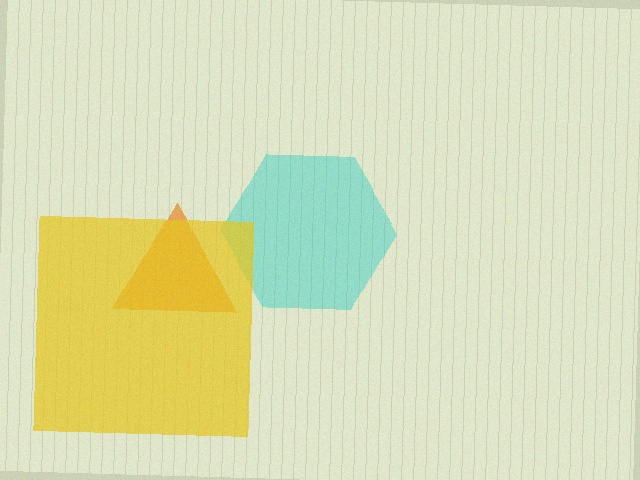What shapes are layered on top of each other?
The layered shapes are: an orange triangle, a cyan hexagon, a yellow square.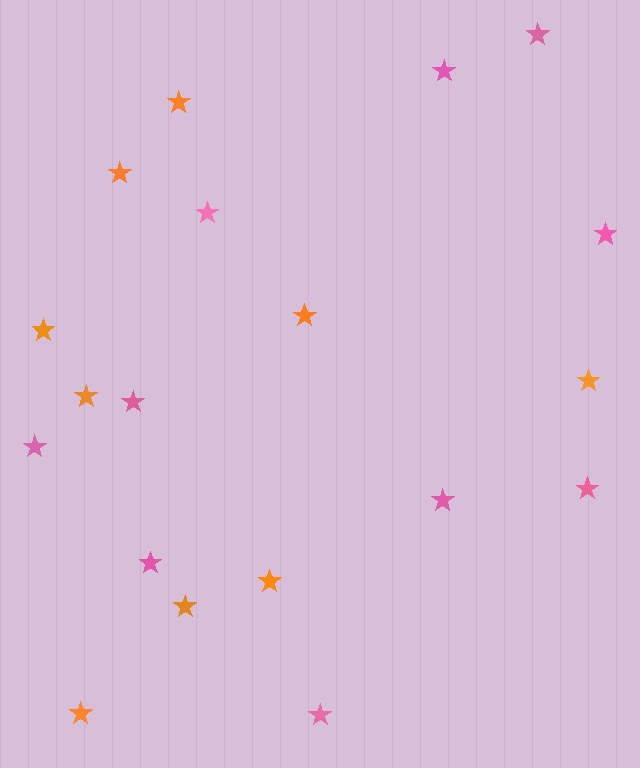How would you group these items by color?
There are 2 groups: one group of pink stars (10) and one group of orange stars (9).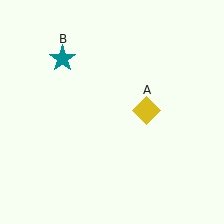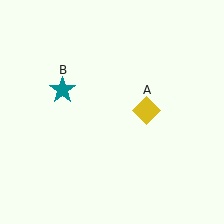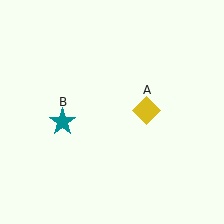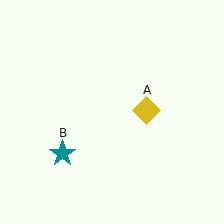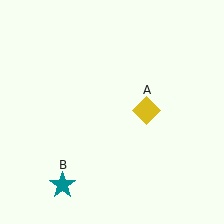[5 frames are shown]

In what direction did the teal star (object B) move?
The teal star (object B) moved down.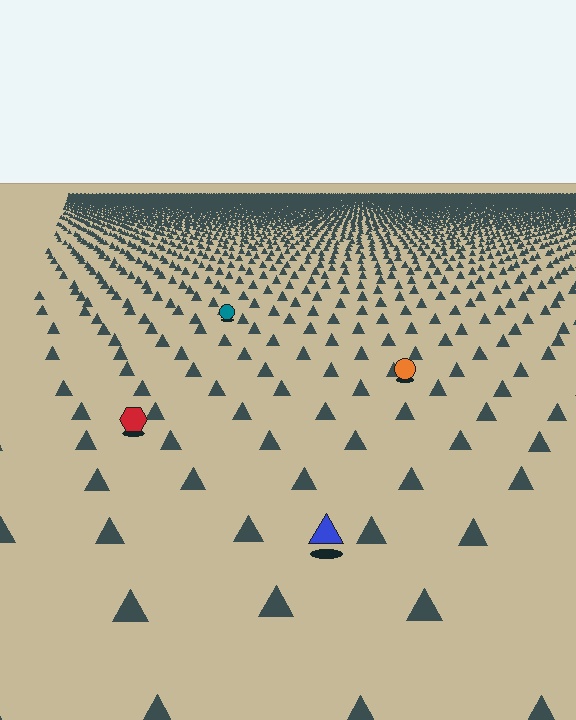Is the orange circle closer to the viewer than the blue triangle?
No. The blue triangle is closer — you can tell from the texture gradient: the ground texture is coarser near it.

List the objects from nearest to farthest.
From nearest to farthest: the blue triangle, the red hexagon, the orange circle, the teal circle.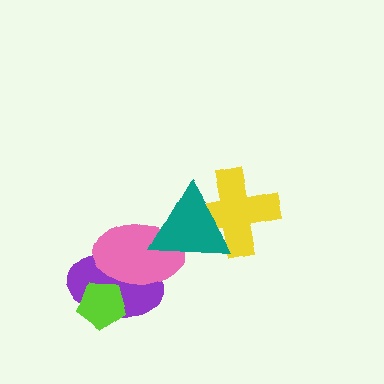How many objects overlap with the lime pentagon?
2 objects overlap with the lime pentagon.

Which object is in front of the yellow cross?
The teal triangle is in front of the yellow cross.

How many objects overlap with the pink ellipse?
3 objects overlap with the pink ellipse.